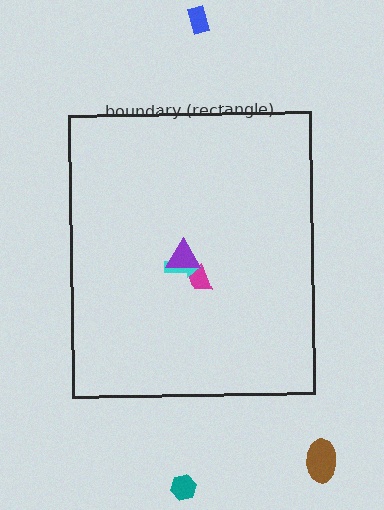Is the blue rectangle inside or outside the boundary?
Outside.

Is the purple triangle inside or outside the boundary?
Inside.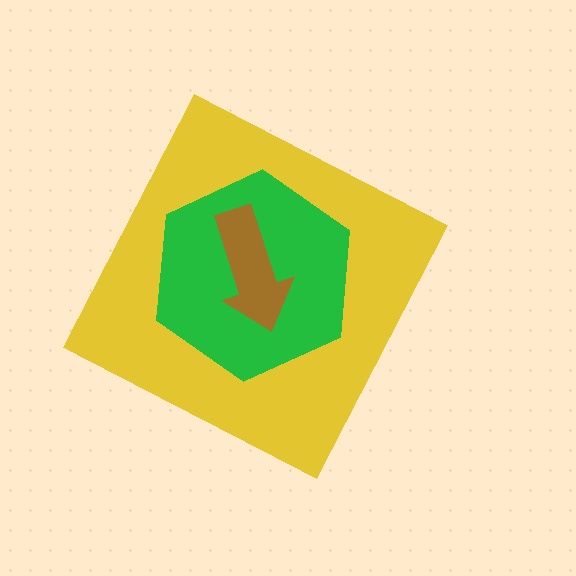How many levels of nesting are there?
3.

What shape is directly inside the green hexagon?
The brown arrow.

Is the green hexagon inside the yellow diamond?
Yes.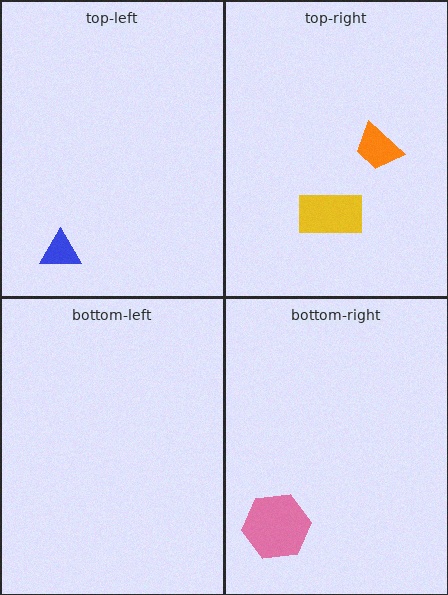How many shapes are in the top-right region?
2.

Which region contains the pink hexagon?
The bottom-right region.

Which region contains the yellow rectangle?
The top-right region.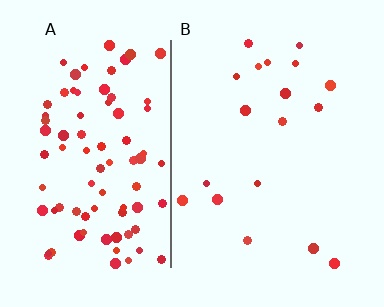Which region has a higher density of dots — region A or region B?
A (the left).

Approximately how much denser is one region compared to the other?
Approximately 4.7× — region A over region B.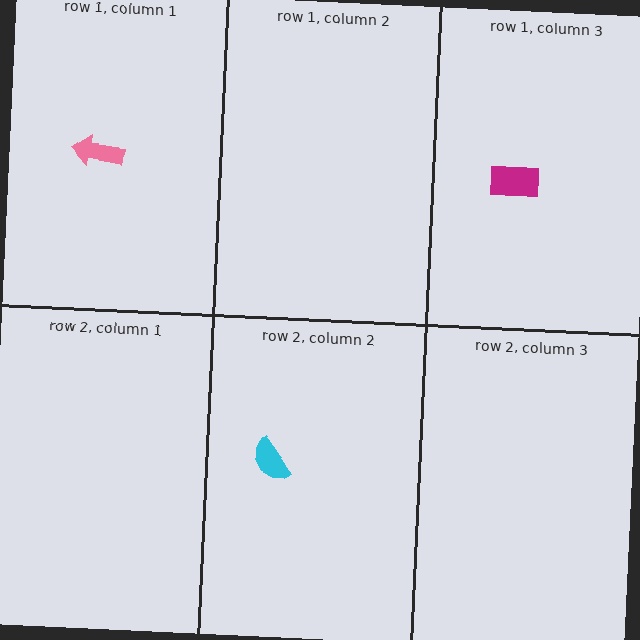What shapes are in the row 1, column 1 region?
The pink arrow.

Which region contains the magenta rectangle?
The row 1, column 3 region.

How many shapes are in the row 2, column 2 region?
1.